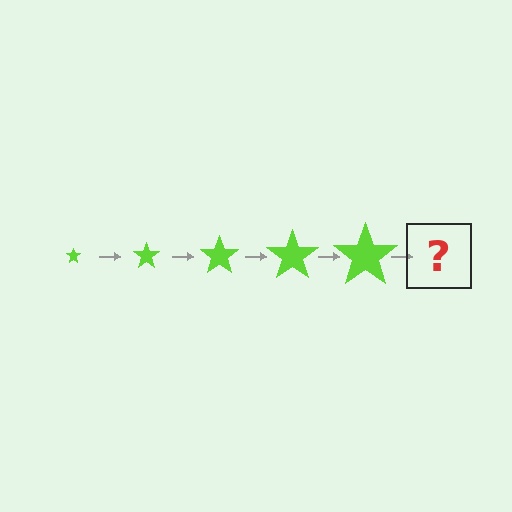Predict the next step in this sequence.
The next step is a lime star, larger than the previous one.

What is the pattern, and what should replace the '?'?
The pattern is that the star gets progressively larger each step. The '?' should be a lime star, larger than the previous one.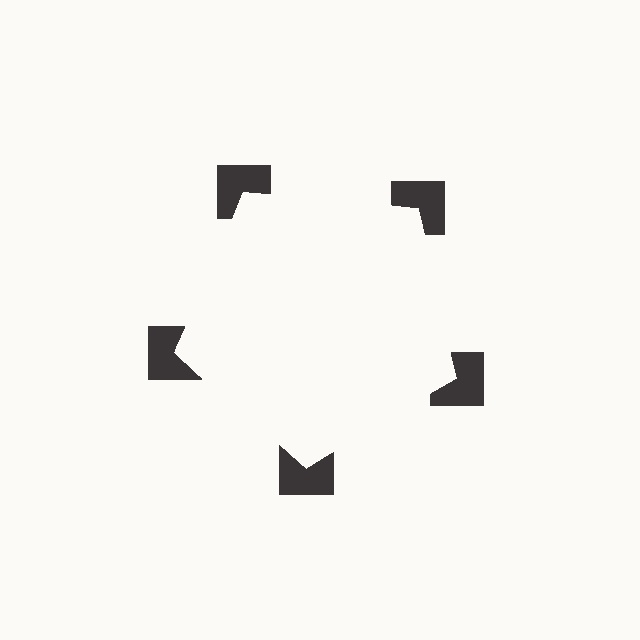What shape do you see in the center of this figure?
An illusory pentagon — its edges are inferred from the aligned wedge cuts in the notched squares, not physically drawn.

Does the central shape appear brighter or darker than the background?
It typically appears slightly brighter than the background, even though no actual brightness change is drawn.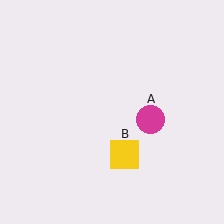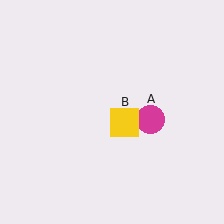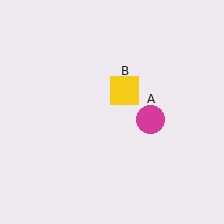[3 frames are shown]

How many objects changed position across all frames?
1 object changed position: yellow square (object B).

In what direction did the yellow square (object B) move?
The yellow square (object B) moved up.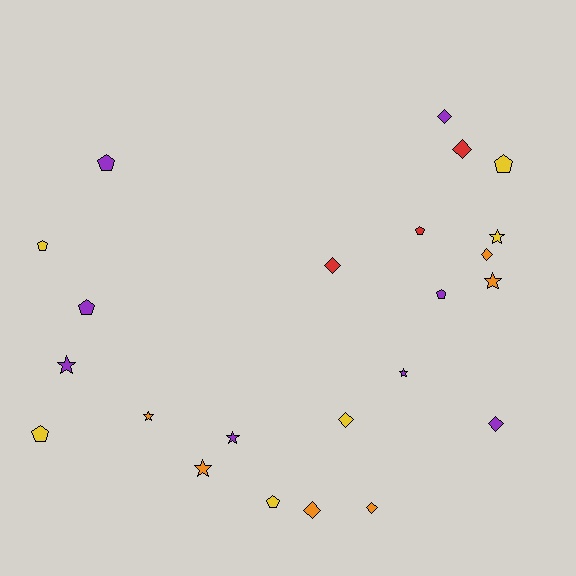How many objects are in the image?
There are 23 objects.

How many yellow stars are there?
There is 1 yellow star.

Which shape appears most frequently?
Pentagon, with 8 objects.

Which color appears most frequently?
Purple, with 8 objects.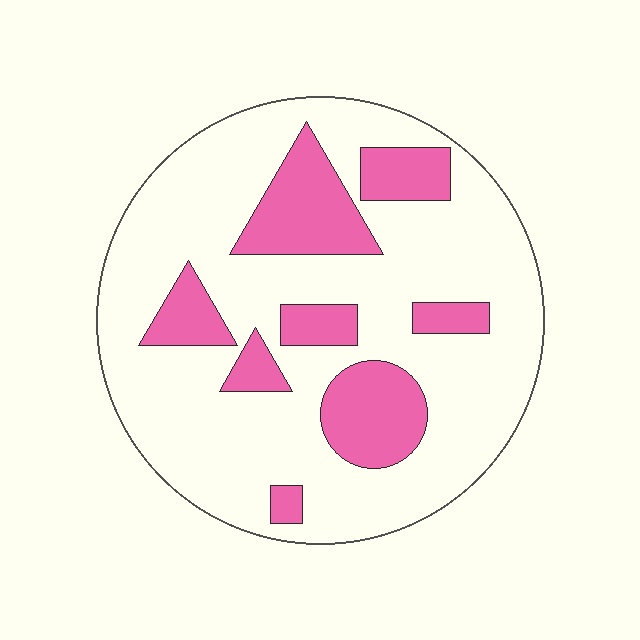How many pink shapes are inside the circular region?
8.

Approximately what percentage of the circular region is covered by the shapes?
Approximately 25%.